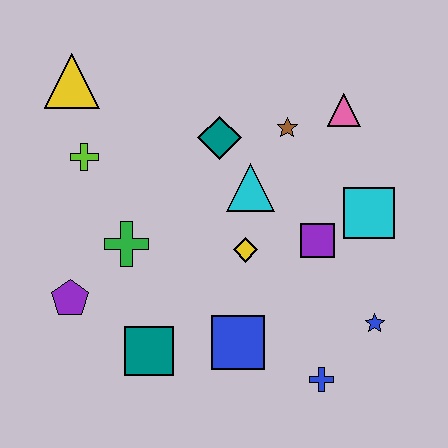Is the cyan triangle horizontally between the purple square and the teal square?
Yes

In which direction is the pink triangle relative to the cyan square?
The pink triangle is above the cyan square.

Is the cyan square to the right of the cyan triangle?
Yes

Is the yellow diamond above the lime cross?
No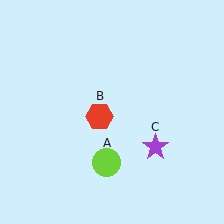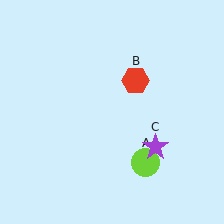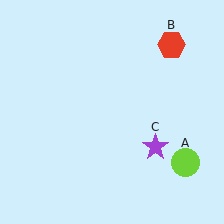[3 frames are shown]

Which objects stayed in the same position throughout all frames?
Purple star (object C) remained stationary.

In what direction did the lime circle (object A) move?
The lime circle (object A) moved right.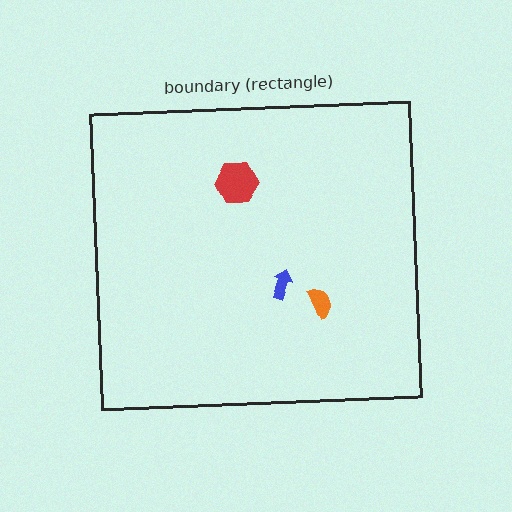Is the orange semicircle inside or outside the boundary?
Inside.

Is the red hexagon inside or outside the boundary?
Inside.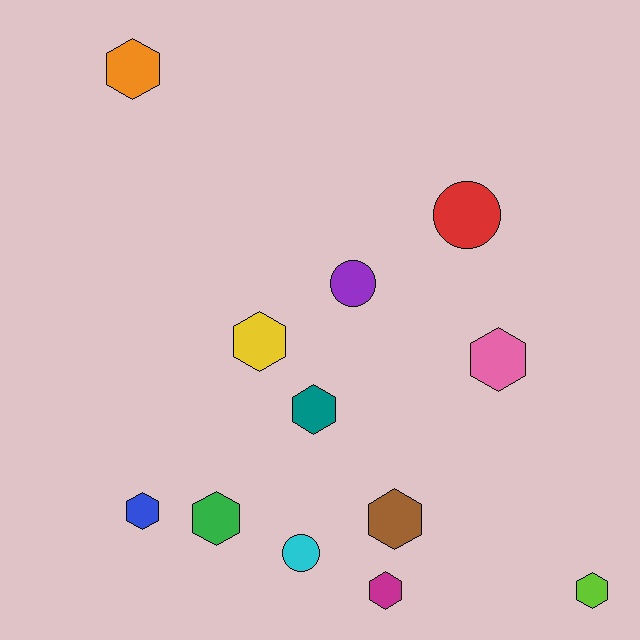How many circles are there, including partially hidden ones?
There are 3 circles.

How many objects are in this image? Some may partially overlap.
There are 12 objects.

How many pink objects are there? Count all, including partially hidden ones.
There is 1 pink object.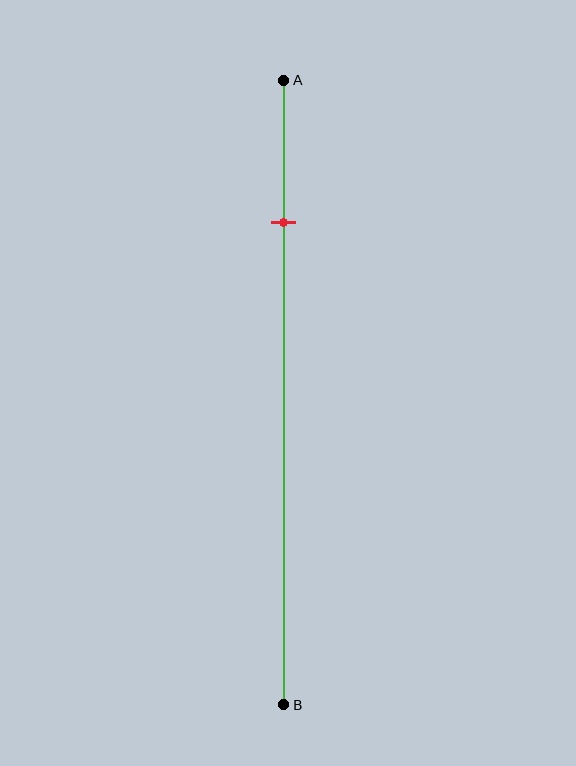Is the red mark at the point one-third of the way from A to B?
No, the mark is at about 25% from A, not at the 33% one-third point.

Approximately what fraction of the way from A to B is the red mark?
The red mark is approximately 25% of the way from A to B.